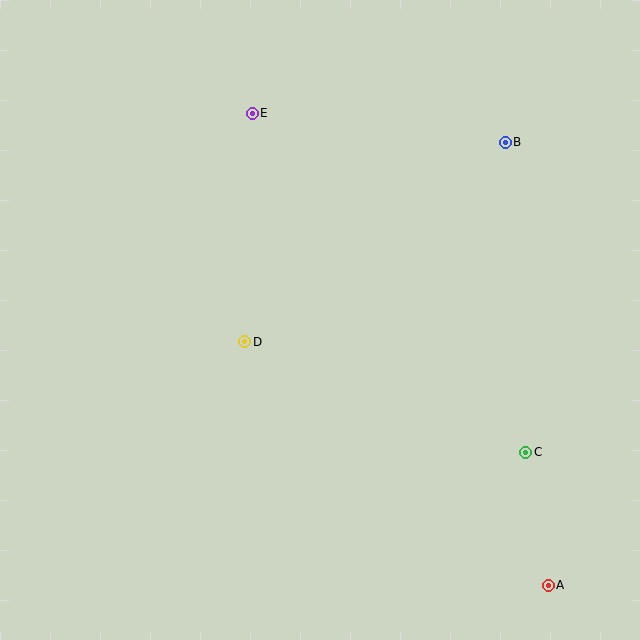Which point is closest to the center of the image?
Point D at (245, 342) is closest to the center.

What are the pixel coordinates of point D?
Point D is at (245, 342).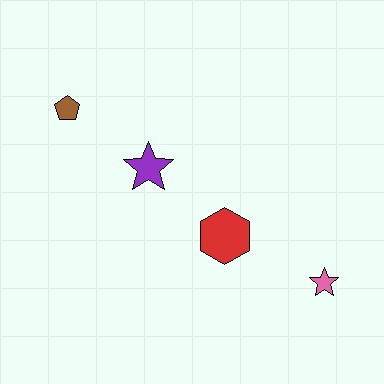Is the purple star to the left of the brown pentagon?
No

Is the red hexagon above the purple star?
No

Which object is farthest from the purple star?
The pink star is farthest from the purple star.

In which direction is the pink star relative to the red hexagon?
The pink star is to the right of the red hexagon.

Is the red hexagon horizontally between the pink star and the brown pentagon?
Yes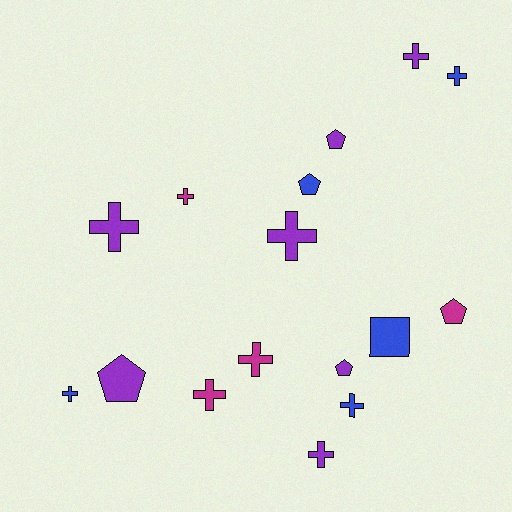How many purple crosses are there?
There are 4 purple crosses.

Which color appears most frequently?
Purple, with 7 objects.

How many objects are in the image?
There are 16 objects.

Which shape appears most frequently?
Cross, with 10 objects.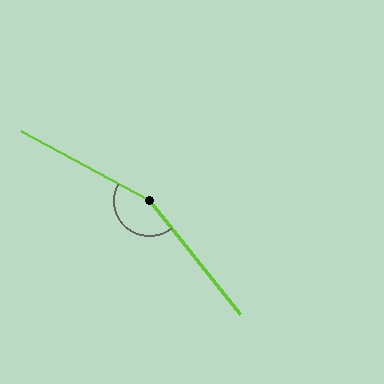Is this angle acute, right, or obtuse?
It is obtuse.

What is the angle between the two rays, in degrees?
Approximately 157 degrees.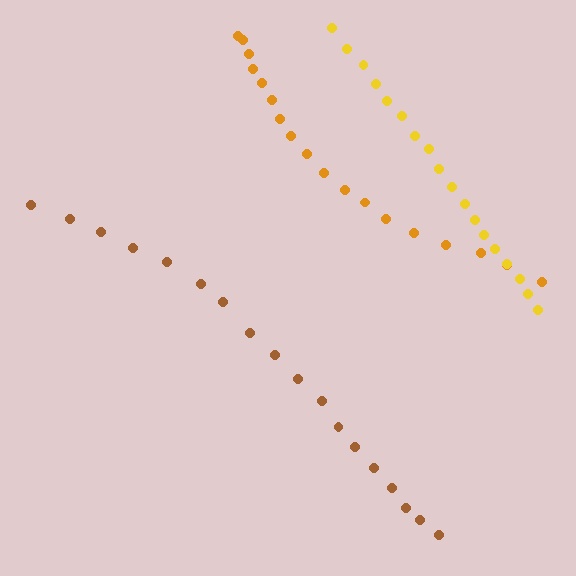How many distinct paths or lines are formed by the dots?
There are 3 distinct paths.